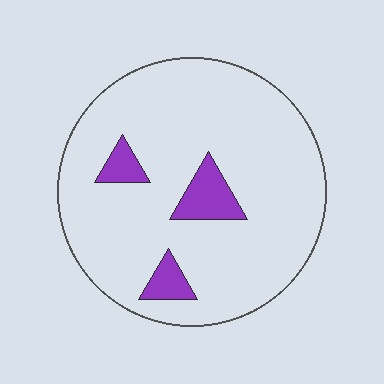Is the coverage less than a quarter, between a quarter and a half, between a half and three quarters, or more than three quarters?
Less than a quarter.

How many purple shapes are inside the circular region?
3.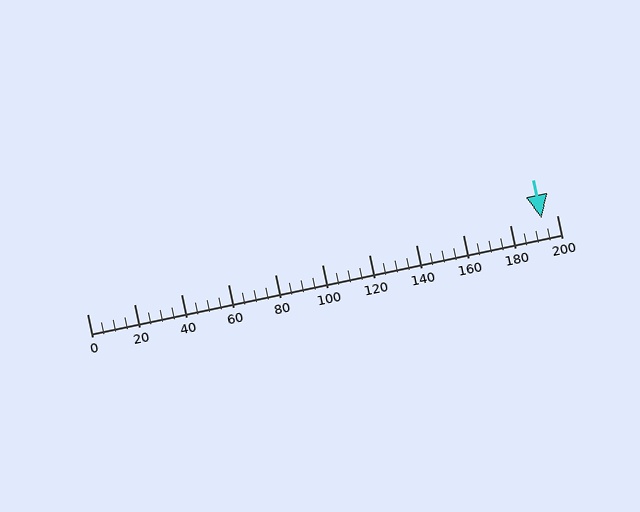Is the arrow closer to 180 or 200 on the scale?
The arrow is closer to 200.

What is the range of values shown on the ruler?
The ruler shows values from 0 to 200.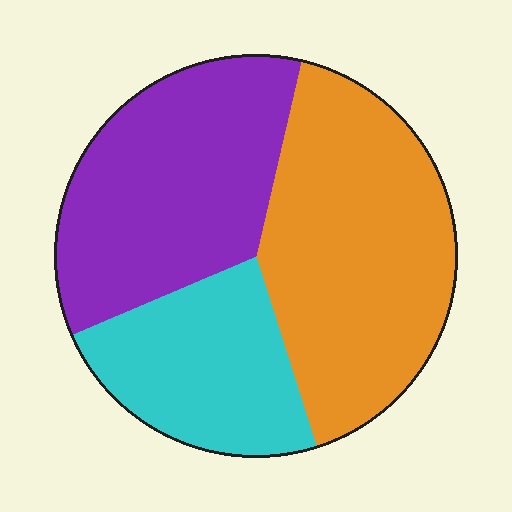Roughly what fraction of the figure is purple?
Purple takes up about one third (1/3) of the figure.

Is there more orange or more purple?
Orange.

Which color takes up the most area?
Orange, at roughly 40%.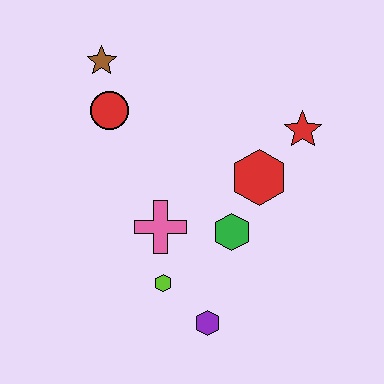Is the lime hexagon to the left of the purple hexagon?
Yes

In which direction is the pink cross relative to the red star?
The pink cross is to the left of the red star.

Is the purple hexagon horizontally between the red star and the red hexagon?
No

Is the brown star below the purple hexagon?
No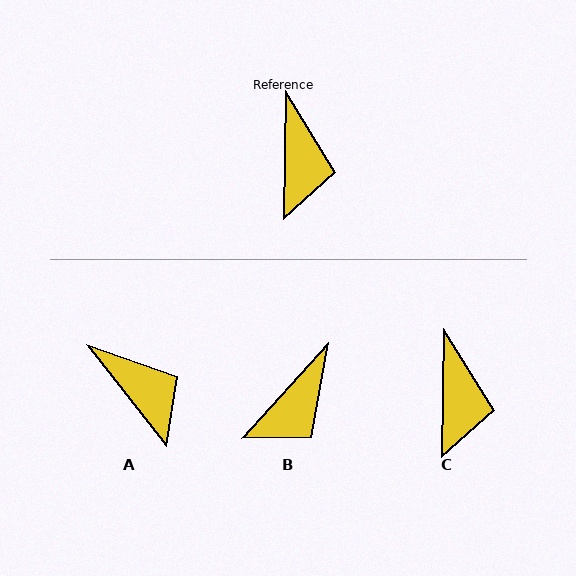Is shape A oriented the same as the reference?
No, it is off by about 39 degrees.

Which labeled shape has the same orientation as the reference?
C.